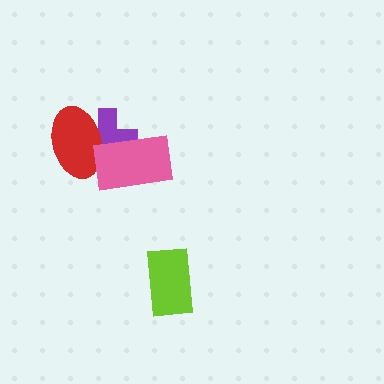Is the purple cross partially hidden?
Yes, it is partially covered by another shape.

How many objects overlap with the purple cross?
2 objects overlap with the purple cross.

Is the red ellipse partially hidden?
Yes, it is partially covered by another shape.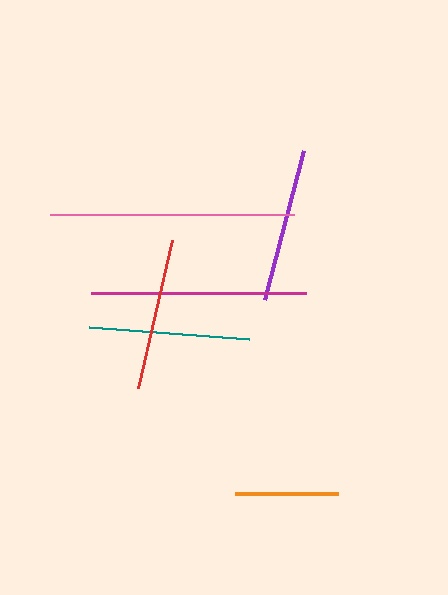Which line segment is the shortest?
The orange line is the shortest at approximately 103 pixels.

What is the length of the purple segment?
The purple segment is approximately 154 pixels long.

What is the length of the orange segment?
The orange segment is approximately 103 pixels long.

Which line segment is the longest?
The pink line is the longest at approximately 244 pixels.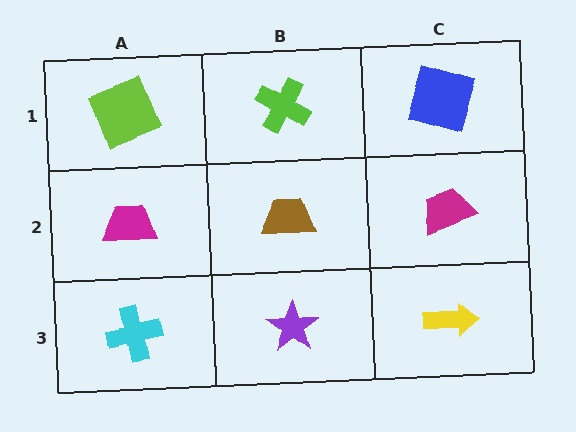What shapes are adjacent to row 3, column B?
A brown trapezoid (row 2, column B), a cyan cross (row 3, column A), a yellow arrow (row 3, column C).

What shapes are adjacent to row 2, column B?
A lime cross (row 1, column B), a purple star (row 3, column B), a magenta trapezoid (row 2, column A), a magenta trapezoid (row 2, column C).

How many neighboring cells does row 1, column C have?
2.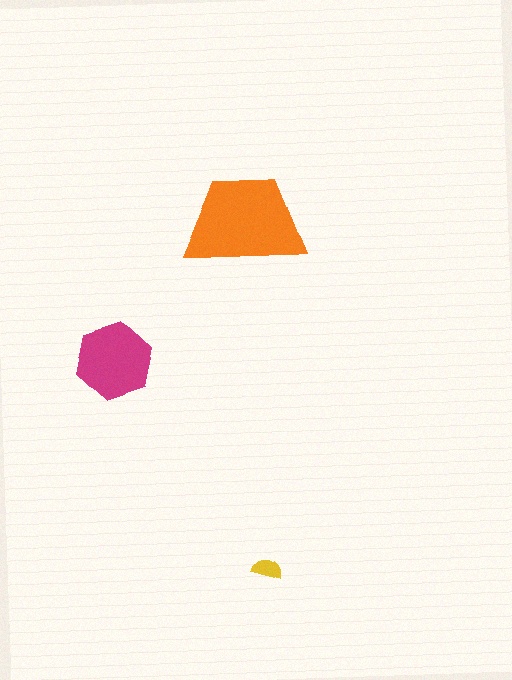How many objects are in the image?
There are 3 objects in the image.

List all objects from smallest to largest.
The yellow semicircle, the magenta hexagon, the orange trapezoid.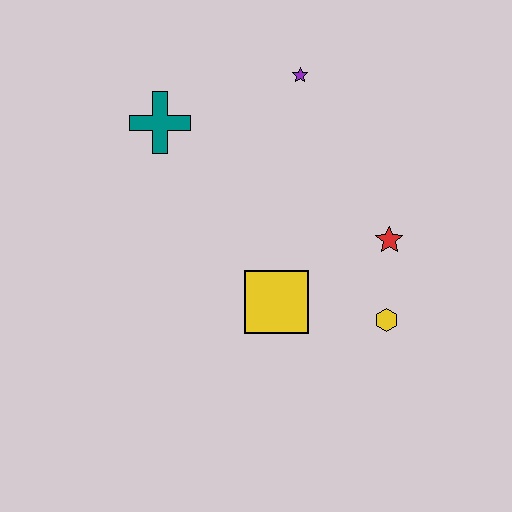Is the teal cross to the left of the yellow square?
Yes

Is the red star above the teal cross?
No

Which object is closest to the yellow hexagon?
The red star is closest to the yellow hexagon.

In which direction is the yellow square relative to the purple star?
The yellow square is below the purple star.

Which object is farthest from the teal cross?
The yellow hexagon is farthest from the teal cross.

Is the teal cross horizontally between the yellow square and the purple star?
No